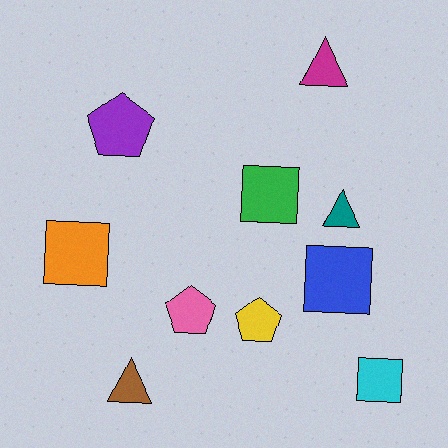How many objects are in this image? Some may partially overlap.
There are 10 objects.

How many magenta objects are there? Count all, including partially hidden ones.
There is 1 magenta object.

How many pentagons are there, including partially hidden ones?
There are 3 pentagons.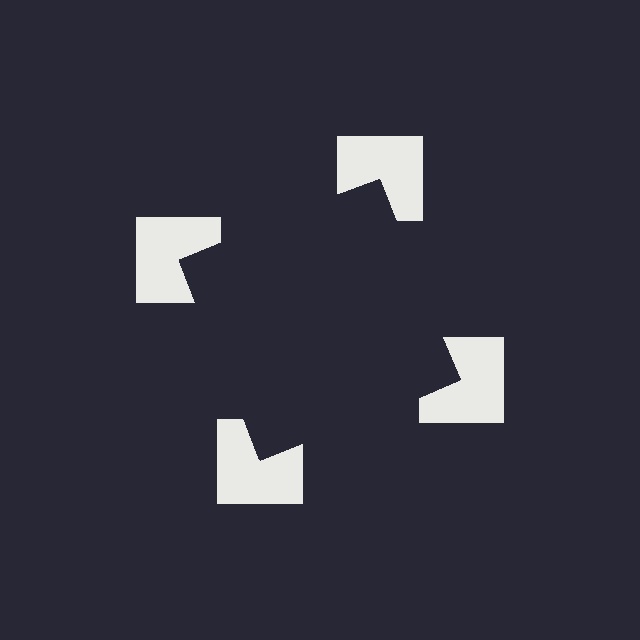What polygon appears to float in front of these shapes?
An illusory square — its edges are inferred from the aligned wedge cuts in the notched squares, not physically drawn.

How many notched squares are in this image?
There are 4 — one at each vertex of the illusory square.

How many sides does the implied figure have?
4 sides.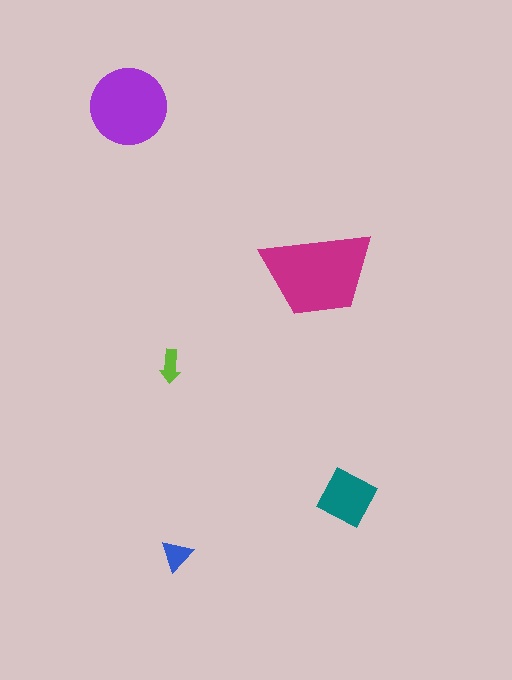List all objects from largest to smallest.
The magenta trapezoid, the purple circle, the teal diamond, the blue triangle, the lime arrow.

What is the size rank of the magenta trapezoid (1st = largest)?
1st.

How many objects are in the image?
There are 5 objects in the image.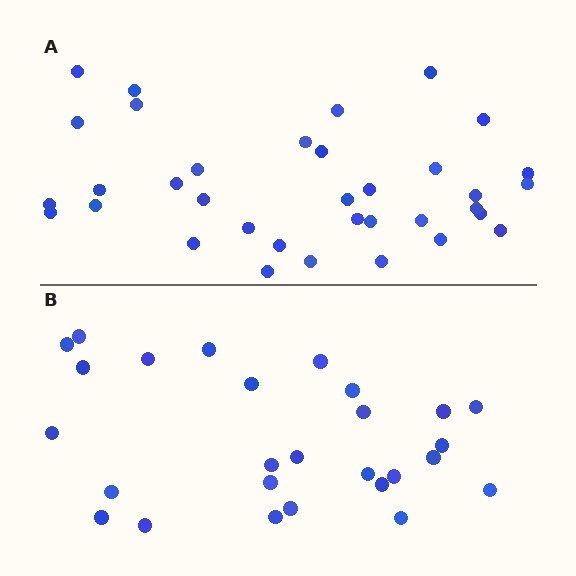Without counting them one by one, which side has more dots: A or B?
Region A (the top region) has more dots.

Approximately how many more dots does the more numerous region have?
Region A has roughly 8 or so more dots than region B.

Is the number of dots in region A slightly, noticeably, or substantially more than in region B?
Region A has noticeably more, but not dramatically so. The ratio is roughly 1.3 to 1.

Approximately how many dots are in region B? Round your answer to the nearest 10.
About 30 dots. (The exact count is 27, which rounds to 30.)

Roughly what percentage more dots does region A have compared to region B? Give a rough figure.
About 30% more.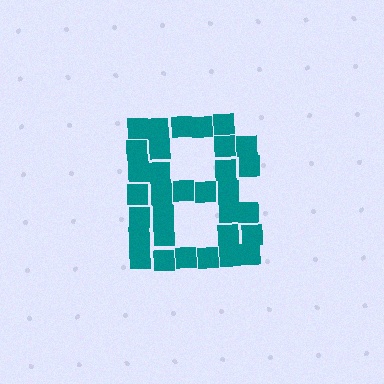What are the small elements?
The small elements are squares.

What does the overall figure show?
The overall figure shows the letter B.